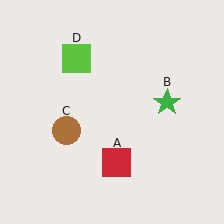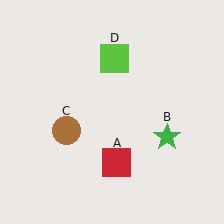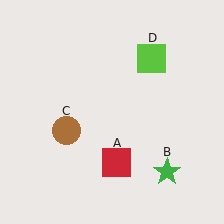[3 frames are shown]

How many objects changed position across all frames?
2 objects changed position: green star (object B), lime square (object D).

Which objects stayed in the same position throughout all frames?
Red square (object A) and brown circle (object C) remained stationary.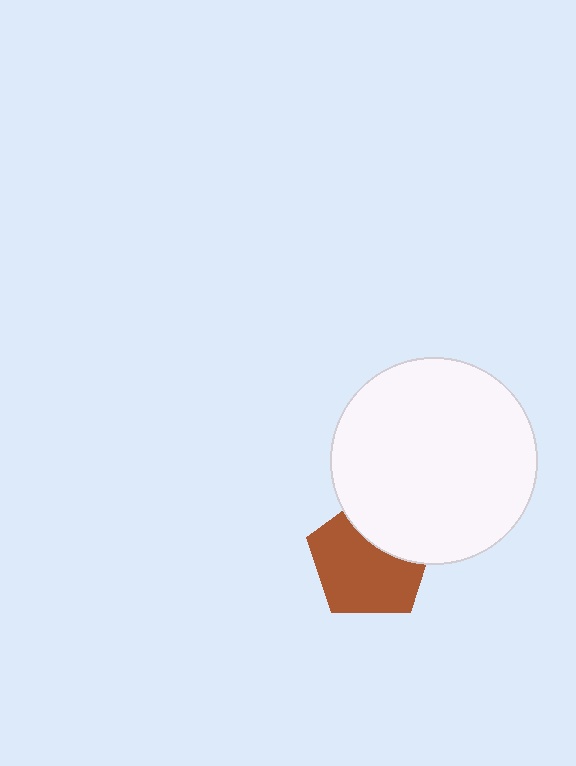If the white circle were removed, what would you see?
You would see the complete brown pentagon.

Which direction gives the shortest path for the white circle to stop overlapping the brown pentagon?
Moving up gives the shortest separation.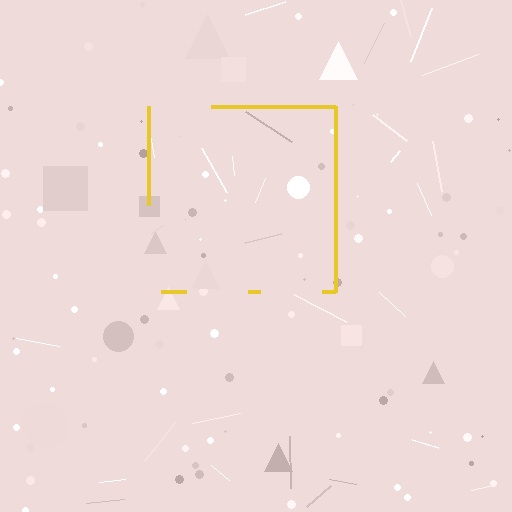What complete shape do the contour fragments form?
The contour fragments form a square.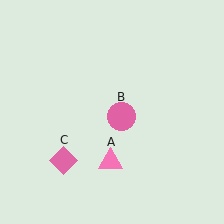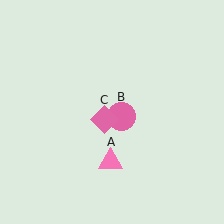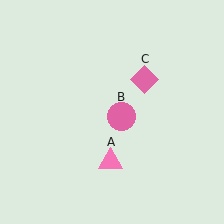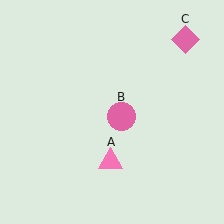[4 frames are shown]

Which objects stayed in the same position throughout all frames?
Pink triangle (object A) and pink circle (object B) remained stationary.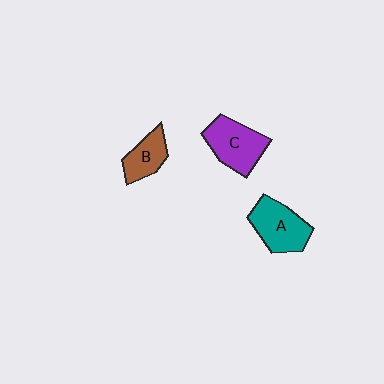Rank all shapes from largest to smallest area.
From largest to smallest: C (purple), A (teal), B (brown).